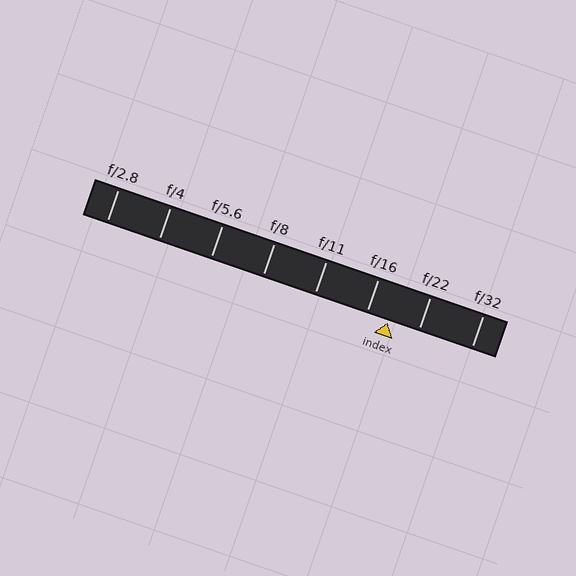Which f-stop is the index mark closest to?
The index mark is closest to f/16.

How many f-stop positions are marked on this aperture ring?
There are 8 f-stop positions marked.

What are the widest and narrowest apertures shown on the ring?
The widest aperture shown is f/2.8 and the narrowest is f/32.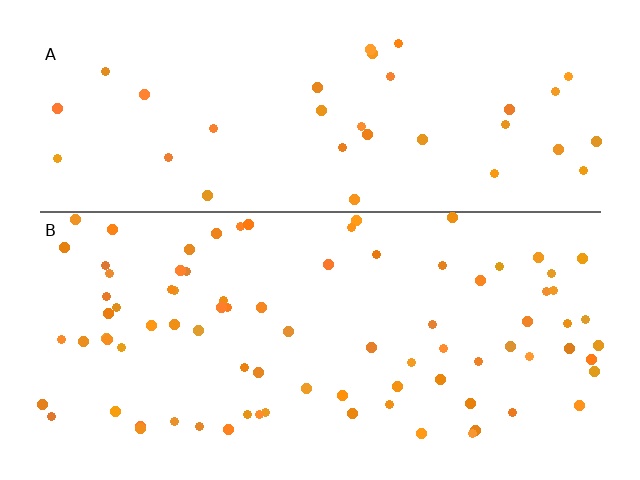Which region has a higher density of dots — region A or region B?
B (the bottom).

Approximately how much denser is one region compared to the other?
Approximately 2.3× — region B over region A.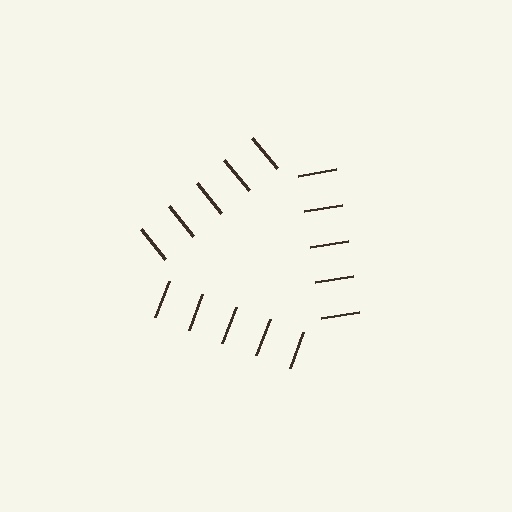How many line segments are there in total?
15 — 5 along each of the 3 edges.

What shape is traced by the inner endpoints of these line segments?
An illusory triangle — the line segments terminate on its edges but no continuous stroke is drawn.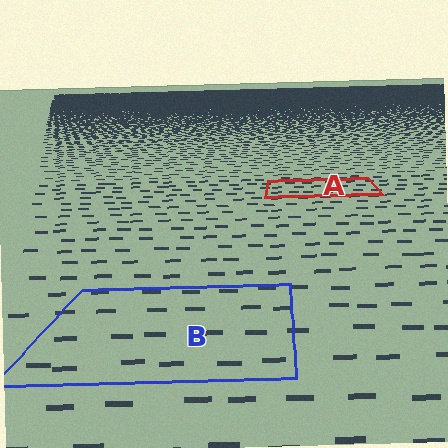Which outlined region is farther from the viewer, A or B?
Region A is farther from the viewer — the texture elements inside it appear smaller and more densely packed.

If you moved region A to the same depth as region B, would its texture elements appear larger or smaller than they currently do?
They would appear larger. At a closer depth, the same texture elements are projected at a bigger on-screen size.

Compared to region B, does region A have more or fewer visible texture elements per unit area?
Region A has more texture elements per unit area — they are packed more densely because it is farther away.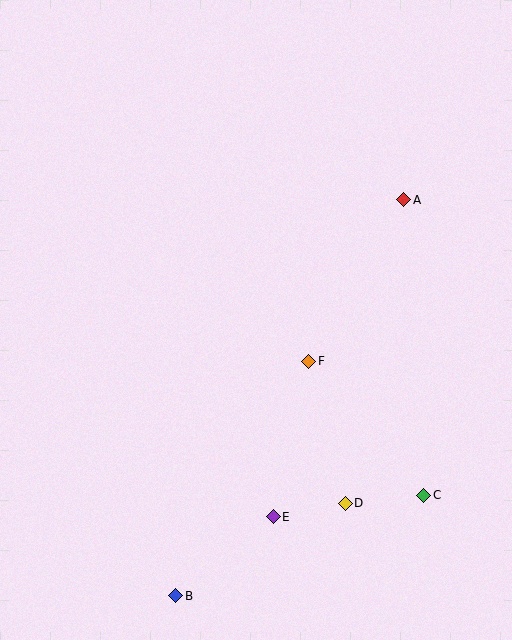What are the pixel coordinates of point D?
Point D is at (345, 503).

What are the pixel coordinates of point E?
Point E is at (273, 517).